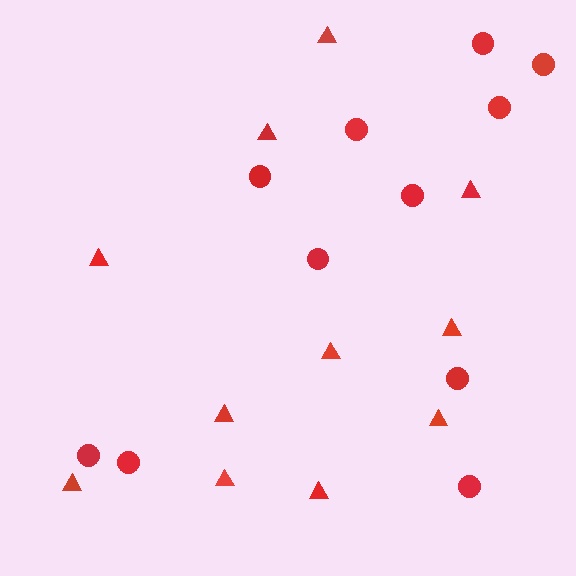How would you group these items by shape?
There are 2 groups: one group of circles (11) and one group of triangles (11).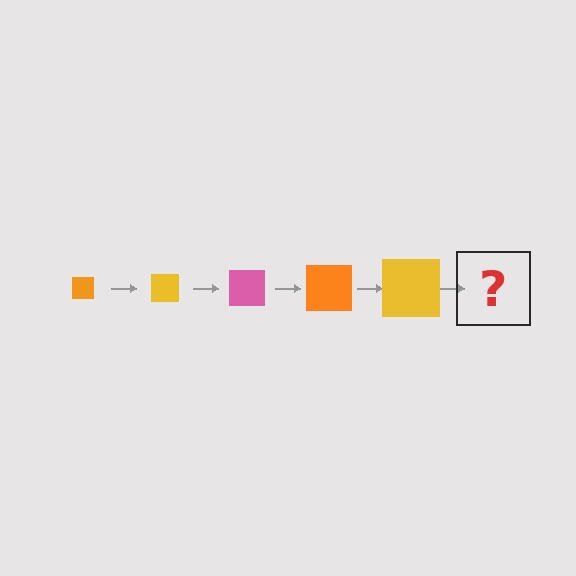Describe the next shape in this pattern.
It should be a pink square, larger than the previous one.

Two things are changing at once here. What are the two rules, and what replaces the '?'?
The two rules are that the square grows larger each step and the color cycles through orange, yellow, and pink. The '?' should be a pink square, larger than the previous one.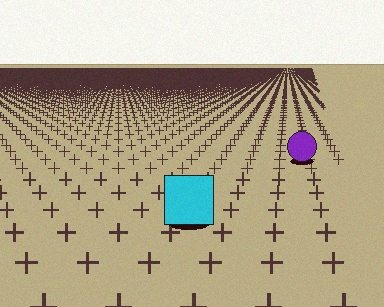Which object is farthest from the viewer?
The purple circle is farthest from the viewer. It appears smaller and the ground texture around it is denser.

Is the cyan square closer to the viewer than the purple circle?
Yes. The cyan square is closer — you can tell from the texture gradient: the ground texture is coarser near it.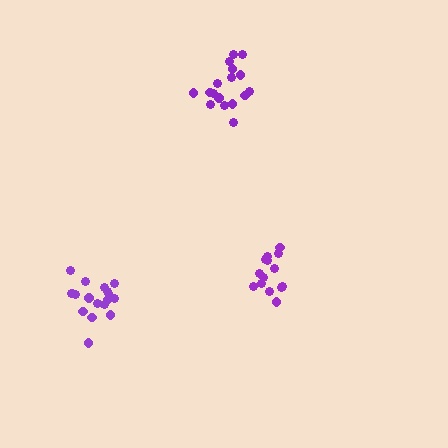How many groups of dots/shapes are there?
There are 3 groups.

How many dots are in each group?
Group 1: 14 dots, Group 2: 17 dots, Group 3: 18 dots (49 total).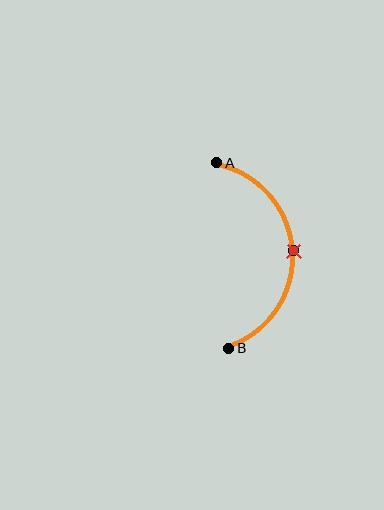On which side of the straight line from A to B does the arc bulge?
The arc bulges to the right of the straight line connecting A and B.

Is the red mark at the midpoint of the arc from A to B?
Yes. The red mark lies on the arc at equal arc-length from both A and B — it is the arc midpoint.